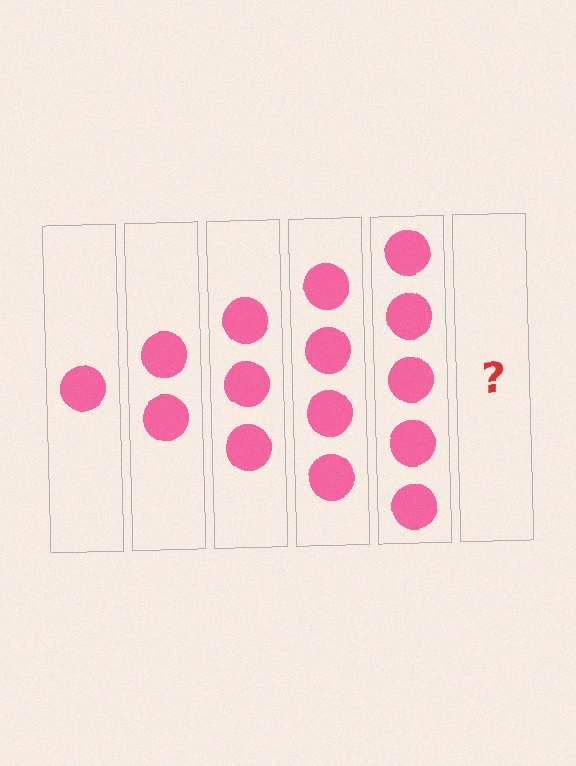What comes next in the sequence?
The next element should be 6 circles.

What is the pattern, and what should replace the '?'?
The pattern is that each step adds one more circle. The '?' should be 6 circles.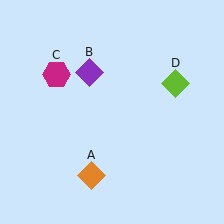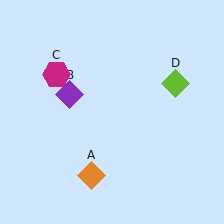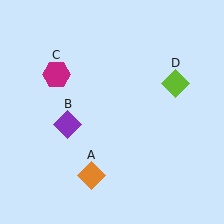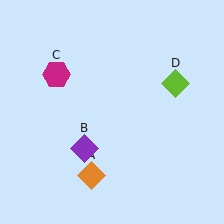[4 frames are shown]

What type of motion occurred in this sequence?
The purple diamond (object B) rotated counterclockwise around the center of the scene.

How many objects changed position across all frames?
1 object changed position: purple diamond (object B).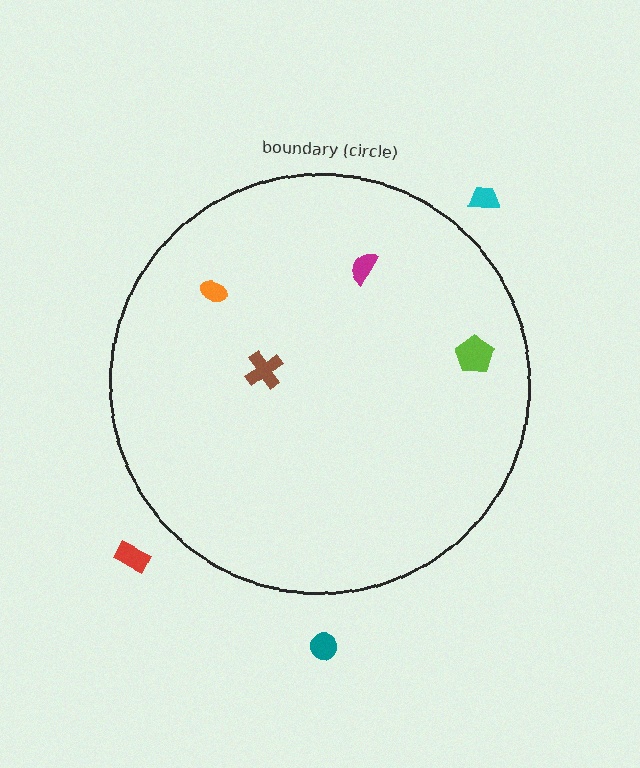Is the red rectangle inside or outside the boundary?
Outside.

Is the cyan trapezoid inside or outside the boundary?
Outside.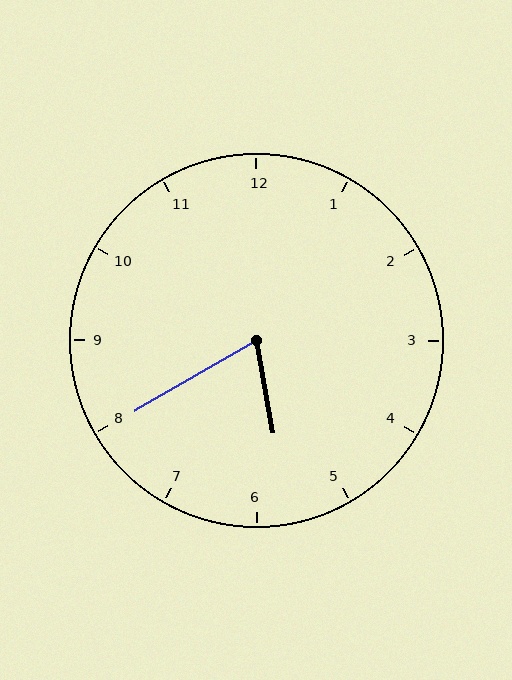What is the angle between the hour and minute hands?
Approximately 70 degrees.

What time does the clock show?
5:40.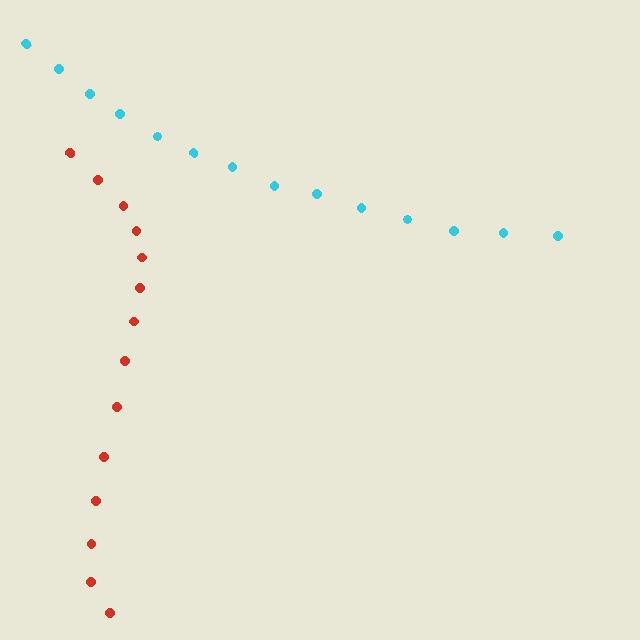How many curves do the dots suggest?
There are 2 distinct paths.